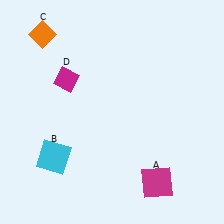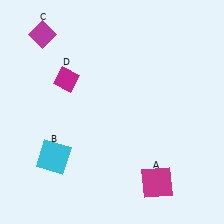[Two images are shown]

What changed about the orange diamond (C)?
In Image 1, C is orange. In Image 2, it changed to magenta.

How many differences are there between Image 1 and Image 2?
There is 1 difference between the two images.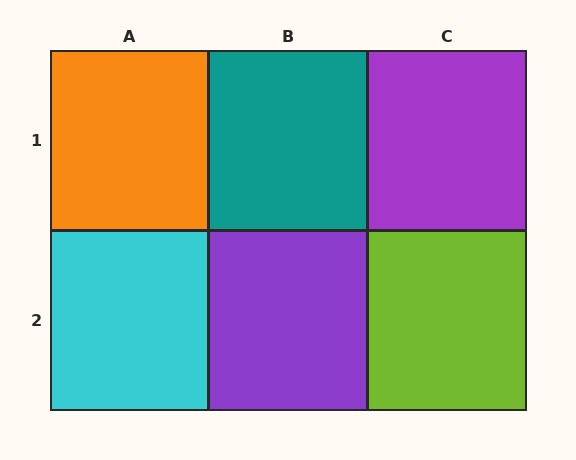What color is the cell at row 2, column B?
Purple.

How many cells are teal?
1 cell is teal.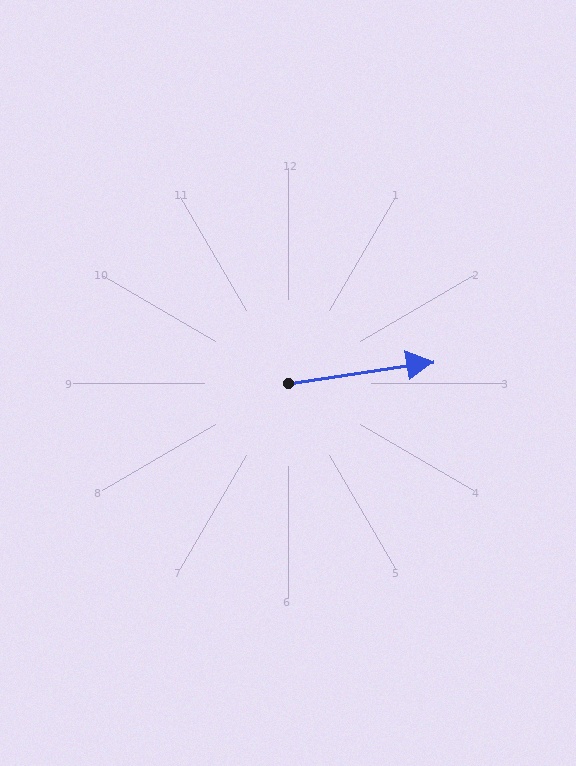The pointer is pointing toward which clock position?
Roughly 3 o'clock.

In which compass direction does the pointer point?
East.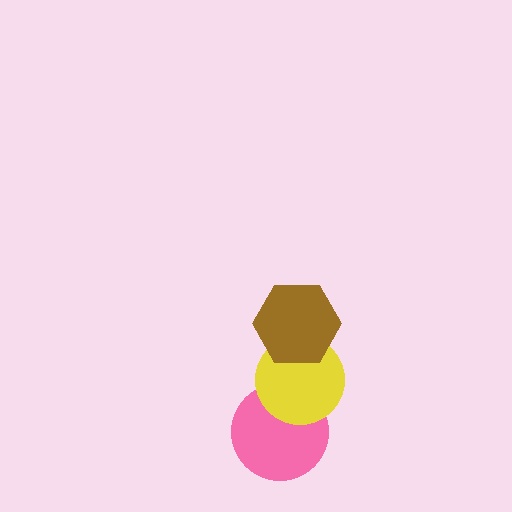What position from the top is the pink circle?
The pink circle is 3rd from the top.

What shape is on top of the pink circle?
The yellow circle is on top of the pink circle.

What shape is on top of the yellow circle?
The brown hexagon is on top of the yellow circle.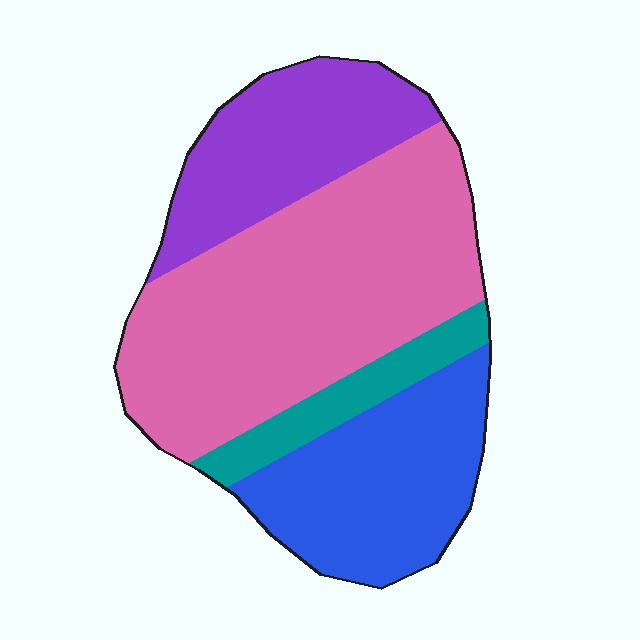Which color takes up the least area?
Teal, at roughly 10%.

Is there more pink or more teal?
Pink.